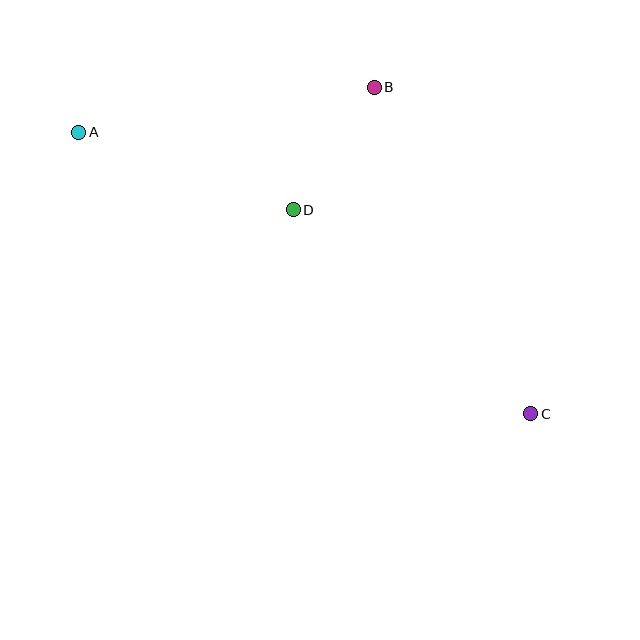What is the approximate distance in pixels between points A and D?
The distance between A and D is approximately 228 pixels.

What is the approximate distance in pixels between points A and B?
The distance between A and B is approximately 299 pixels.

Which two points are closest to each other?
Points B and D are closest to each other.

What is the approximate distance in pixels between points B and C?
The distance between B and C is approximately 362 pixels.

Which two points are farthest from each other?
Points A and C are farthest from each other.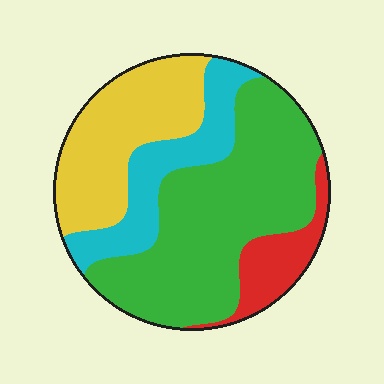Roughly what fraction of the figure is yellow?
Yellow takes up about one quarter (1/4) of the figure.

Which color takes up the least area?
Red, at roughly 10%.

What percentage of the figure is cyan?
Cyan takes up about one sixth (1/6) of the figure.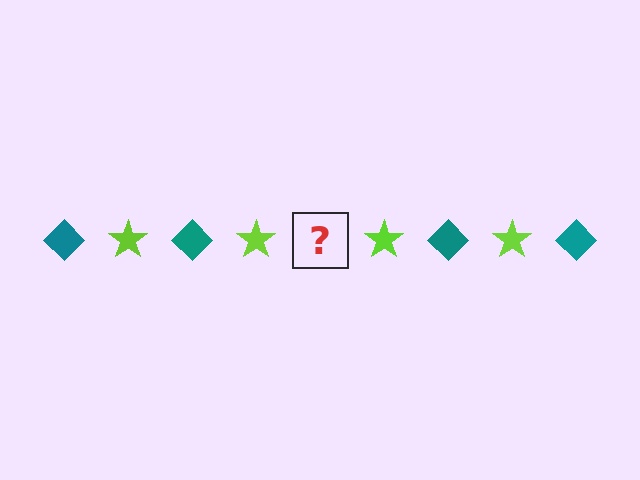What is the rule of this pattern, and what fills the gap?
The rule is that the pattern alternates between teal diamond and lime star. The gap should be filled with a teal diamond.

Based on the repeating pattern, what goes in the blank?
The blank should be a teal diamond.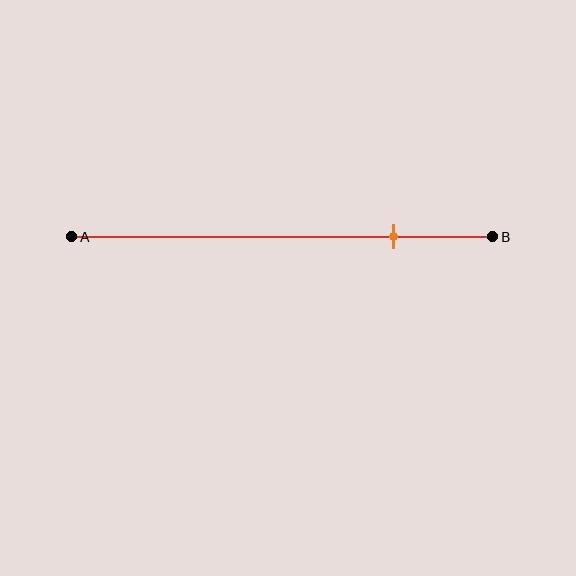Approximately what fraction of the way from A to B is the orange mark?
The orange mark is approximately 75% of the way from A to B.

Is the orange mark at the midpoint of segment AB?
No, the mark is at about 75% from A, not at the 50% midpoint.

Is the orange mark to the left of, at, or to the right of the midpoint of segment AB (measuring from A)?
The orange mark is to the right of the midpoint of segment AB.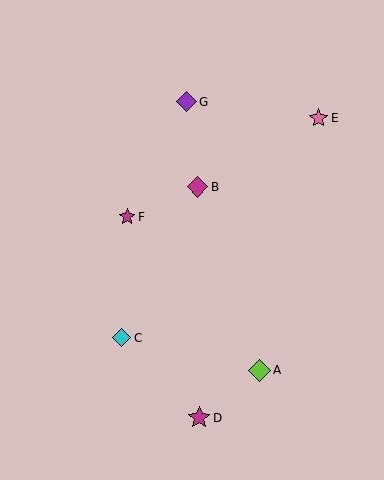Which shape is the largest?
The lime diamond (labeled A) is the largest.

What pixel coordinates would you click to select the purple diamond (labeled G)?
Click at (186, 102) to select the purple diamond G.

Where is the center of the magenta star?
The center of the magenta star is at (127, 217).